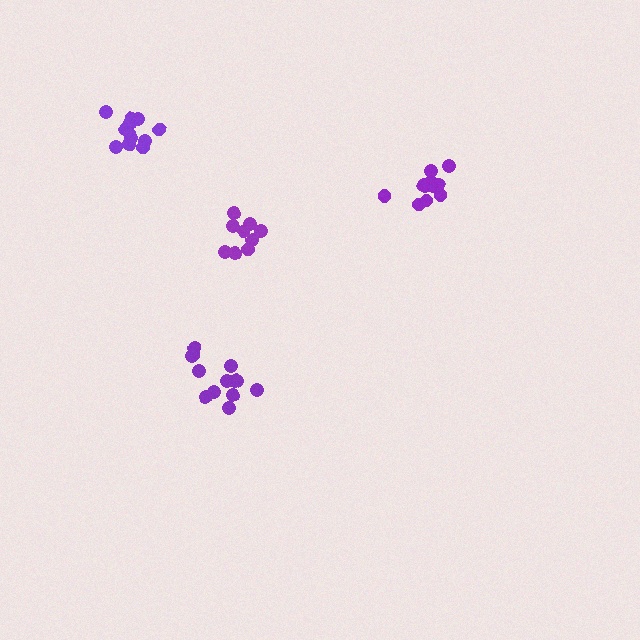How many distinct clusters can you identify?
There are 4 distinct clusters.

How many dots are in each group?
Group 1: 12 dots, Group 2: 13 dots, Group 3: 11 dots, Group 4: 9 dots (45 total).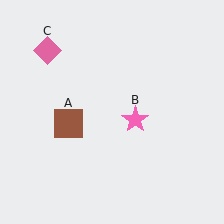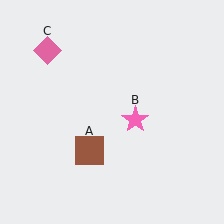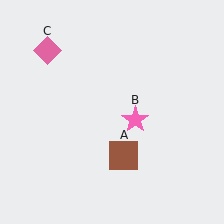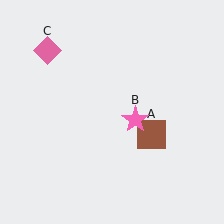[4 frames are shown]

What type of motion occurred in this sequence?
The brown square (object A) rotated counterclockwise around the center of the scene.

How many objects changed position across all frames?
1 object changed position: brown square (object A).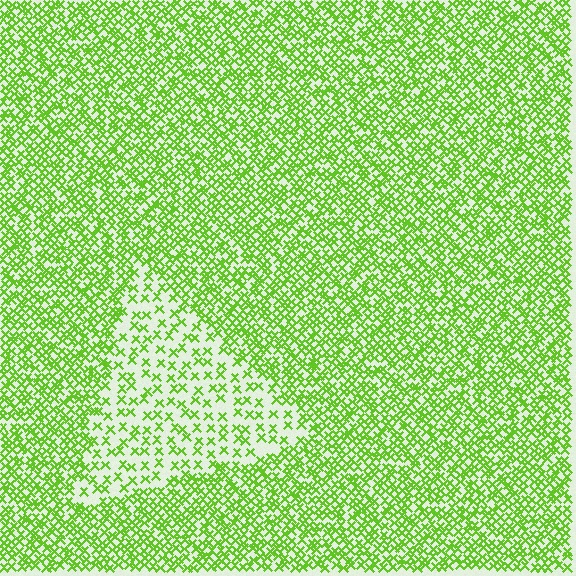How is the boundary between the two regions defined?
The boundary is defined by a change in element density (approximately 2.4x ratio). All elements are the same color, size, and shape.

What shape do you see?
I see a triangle.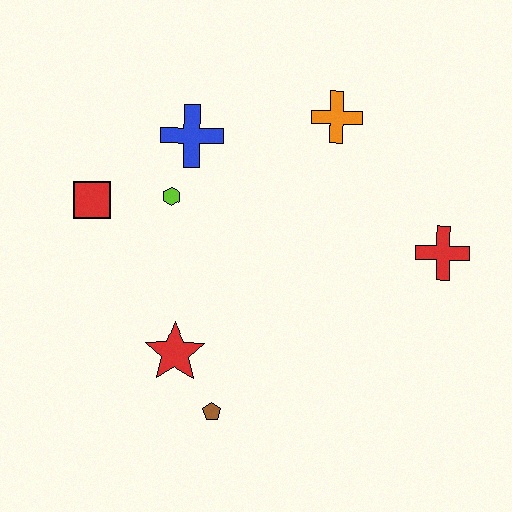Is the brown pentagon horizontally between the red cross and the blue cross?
Yes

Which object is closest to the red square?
The lime hexagon is closest to the red square.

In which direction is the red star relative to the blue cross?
The red star is below the blue cross.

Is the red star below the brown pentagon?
No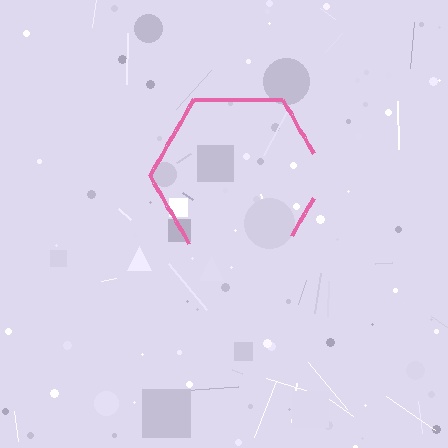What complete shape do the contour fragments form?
The contour fragments form a hexagon.